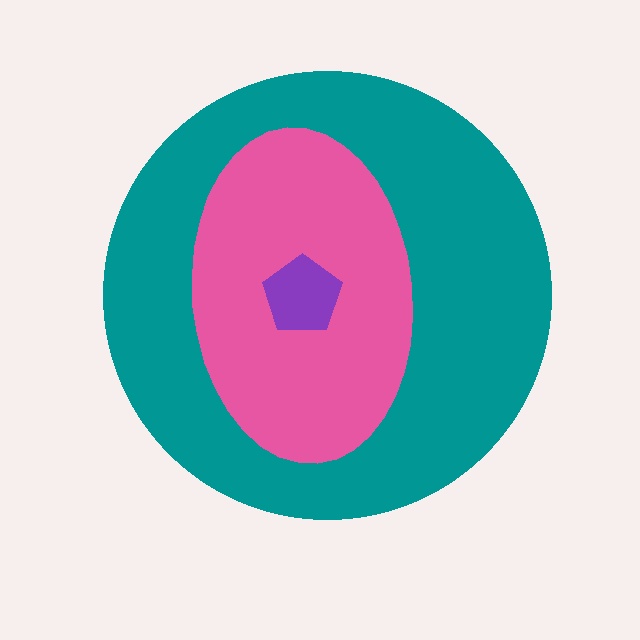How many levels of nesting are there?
3.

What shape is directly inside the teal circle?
The pink ellipse.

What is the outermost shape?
The teal circle.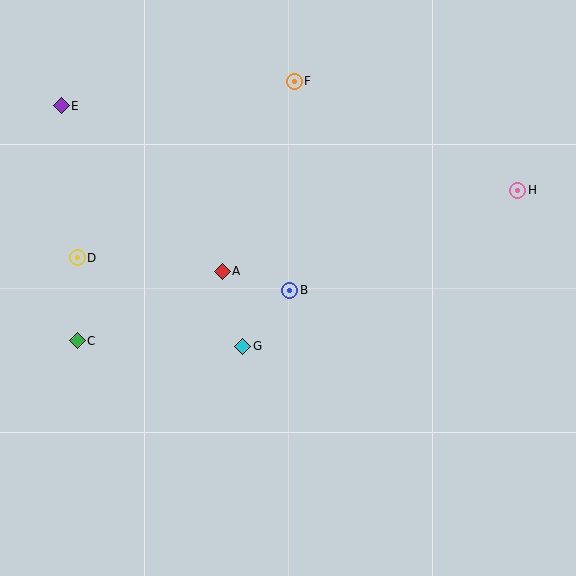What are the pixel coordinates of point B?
Point B is at (290, 290).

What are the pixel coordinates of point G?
Point G is at (243, 346).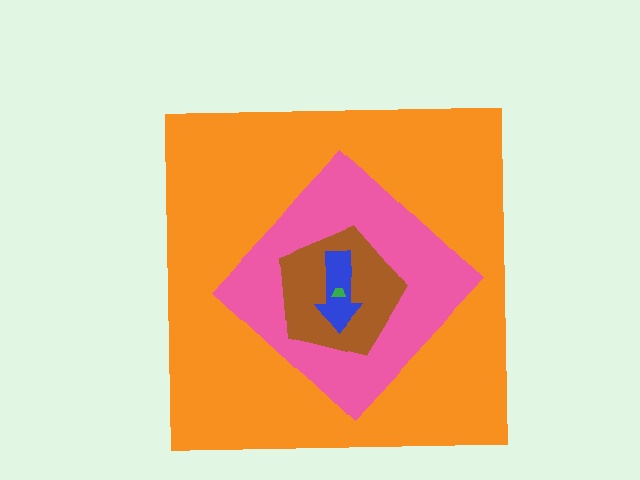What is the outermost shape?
The orange square.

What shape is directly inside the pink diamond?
The brown pentagon.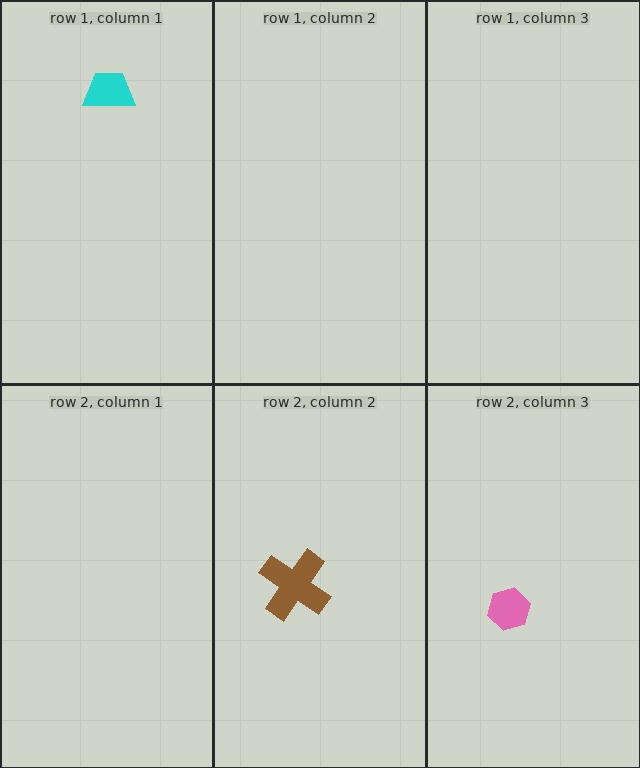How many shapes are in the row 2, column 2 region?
1.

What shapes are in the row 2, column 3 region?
The pink hexagon.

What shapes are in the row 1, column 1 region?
The cyan trapezoid.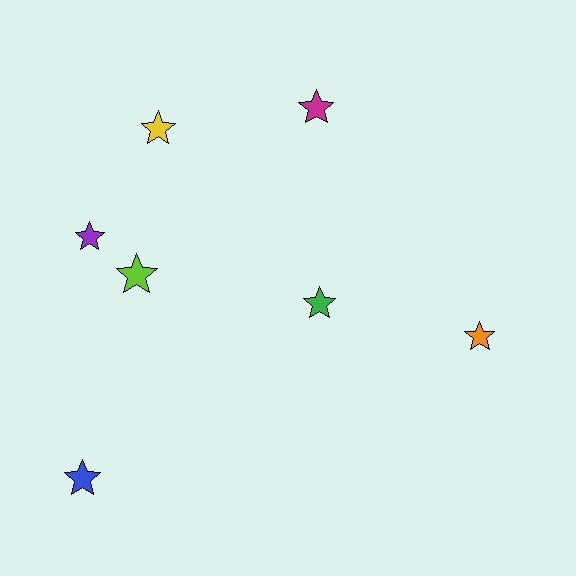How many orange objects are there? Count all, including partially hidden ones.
There is 1 orange object.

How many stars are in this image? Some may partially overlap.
There are 7 stars.